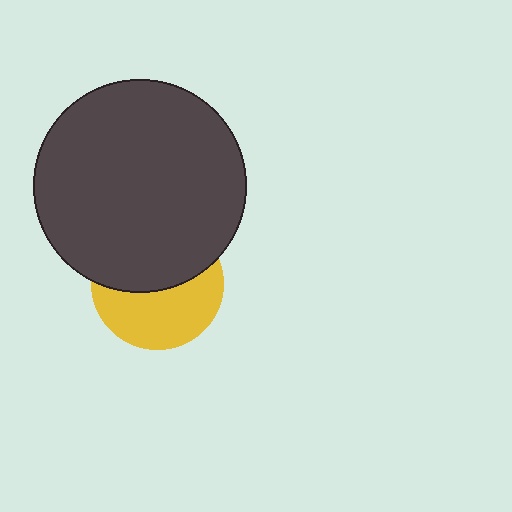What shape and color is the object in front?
The object in front is a dark gray circle.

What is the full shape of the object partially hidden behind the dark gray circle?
The partially hidden object is a yellow circle.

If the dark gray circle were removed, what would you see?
You would see the complete yellow circle.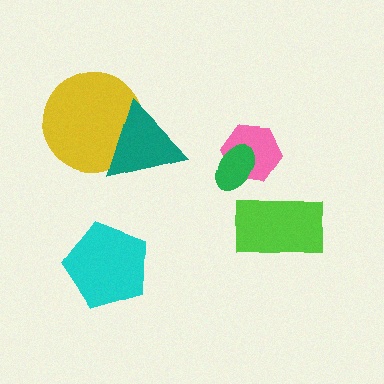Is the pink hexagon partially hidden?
Yes, it is partially covered by another shape.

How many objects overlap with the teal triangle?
1 object overlaps with the teal triangle.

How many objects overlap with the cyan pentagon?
0 objects overlap with the cyan pentagon.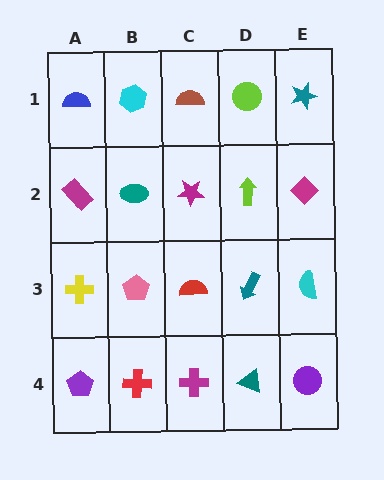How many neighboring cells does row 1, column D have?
3.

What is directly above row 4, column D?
A teal arrow.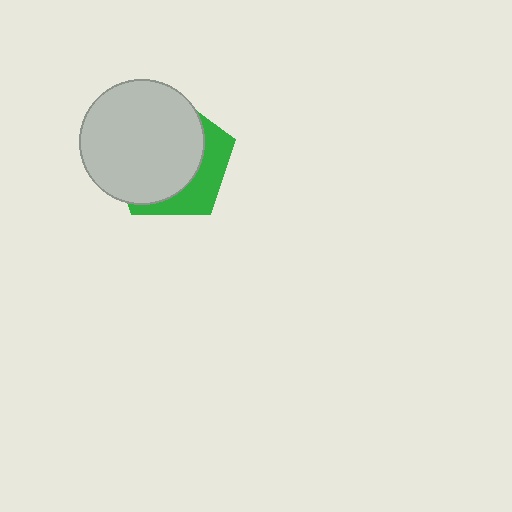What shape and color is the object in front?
The object in front is a light gray circle.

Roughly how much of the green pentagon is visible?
A small part of it is visible (roughly 31%).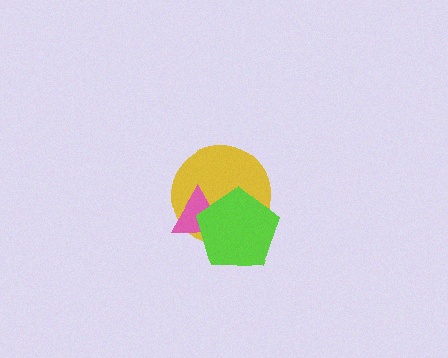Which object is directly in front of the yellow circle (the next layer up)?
The pink triangle is directly in front of the yellow circle.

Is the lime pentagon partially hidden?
No, no other shape covers it.